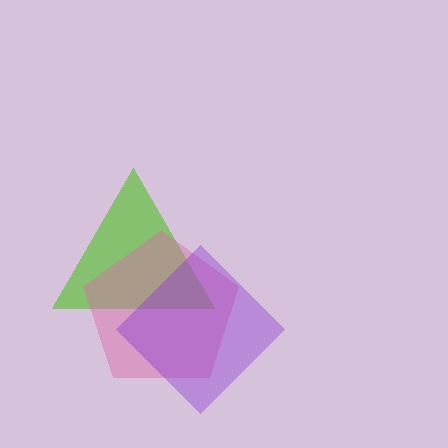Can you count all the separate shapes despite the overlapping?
Yes, there are 3 separate shapes.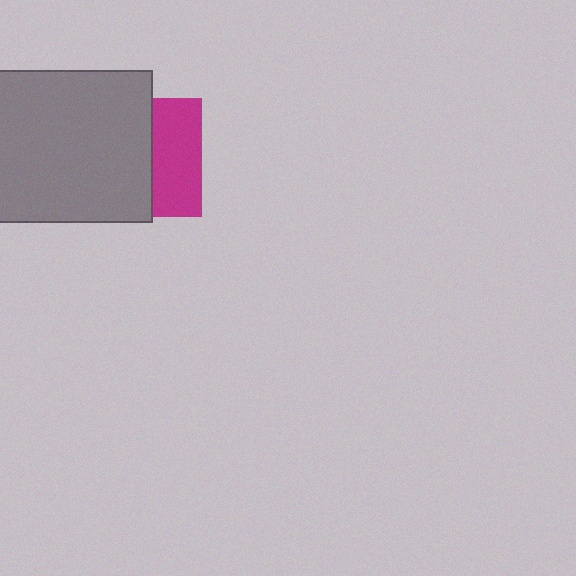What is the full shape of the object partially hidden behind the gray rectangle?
The partially hidden object is a magenta square.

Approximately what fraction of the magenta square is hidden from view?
Roughly 59% of the magenta square is hidden behind the gray rectangle.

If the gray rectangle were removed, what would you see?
You would see the complete magenta square.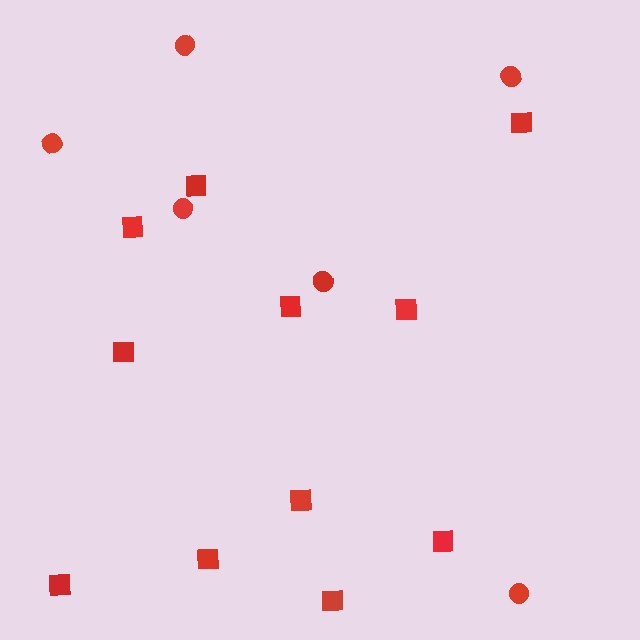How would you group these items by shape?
There are 2 groups: one group of circles (6) and one group of squares (11).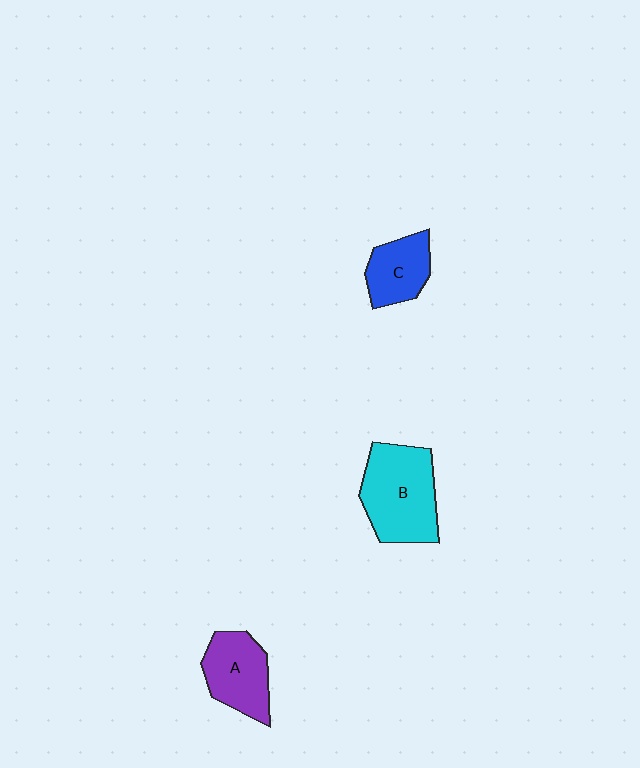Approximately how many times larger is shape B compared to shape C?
Approximately 1.8 times.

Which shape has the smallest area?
Shape C (blue).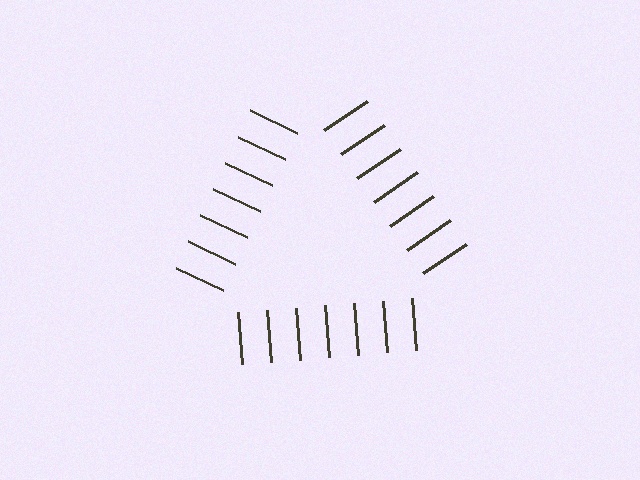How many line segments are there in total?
21 — 7 along each of the 3 edges.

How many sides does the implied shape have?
3 sides — the line-ends trace a triangle.